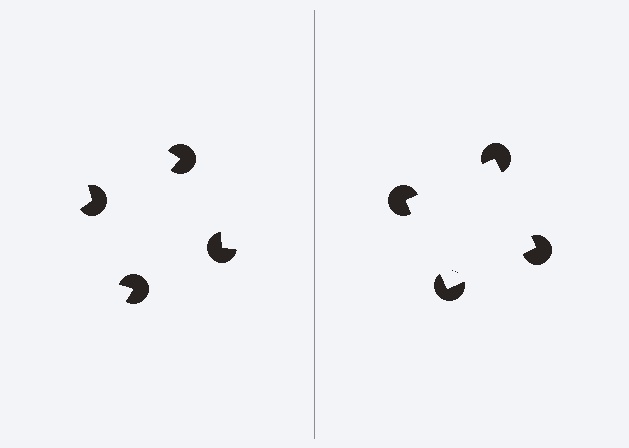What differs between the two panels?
The pac-man discs are positioned identically on both sides; only the wedge orientations differ. On the right they align to a square; on the left they are misaligned.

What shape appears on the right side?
An illusory square.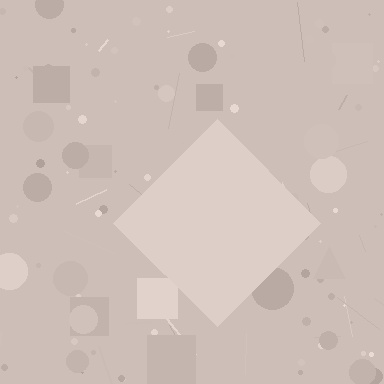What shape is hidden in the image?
A diamond is hidden in the image.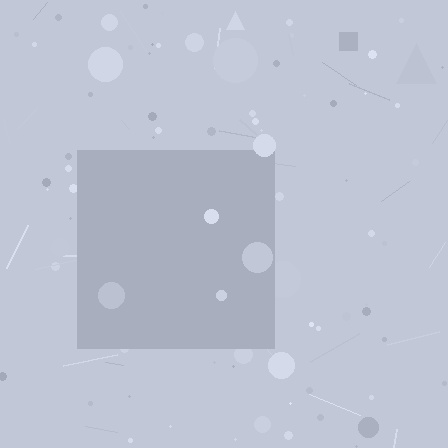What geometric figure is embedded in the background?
A square is embedded in the background.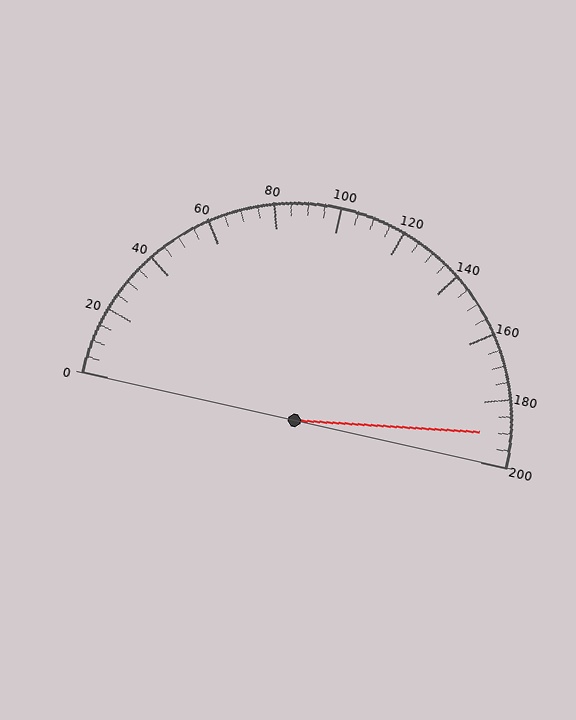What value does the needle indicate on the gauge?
The needle indicates approximately 190.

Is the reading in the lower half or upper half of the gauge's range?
The reading is in the upper half of the range (0 to 200).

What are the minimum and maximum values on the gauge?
The gauge ranges from 0 to 200.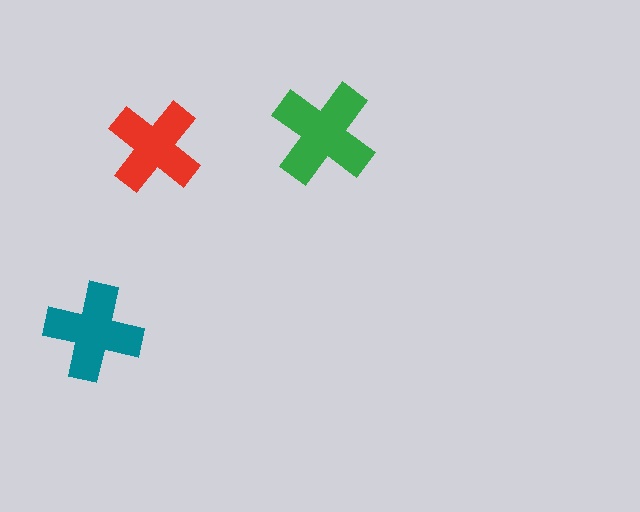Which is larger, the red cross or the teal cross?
The teal one.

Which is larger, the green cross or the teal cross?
The green one.